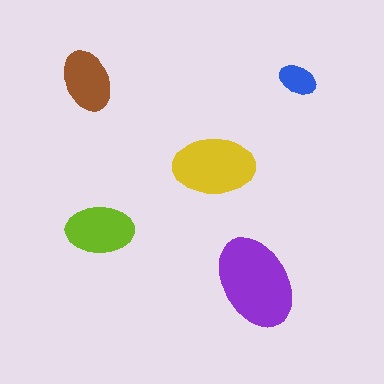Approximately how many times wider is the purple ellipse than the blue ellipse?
About 2.5 times wider.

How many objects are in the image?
There are 5 objects in the image.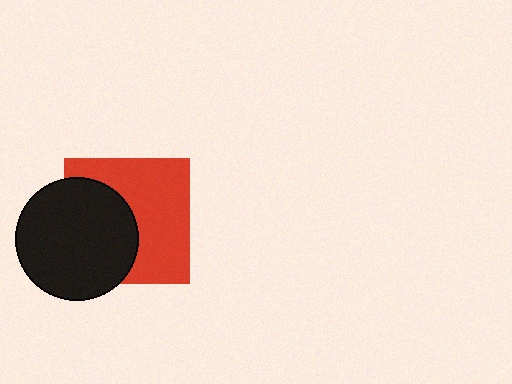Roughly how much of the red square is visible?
About half of it is visible (roughly 56%).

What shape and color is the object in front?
The object in front is a black circle.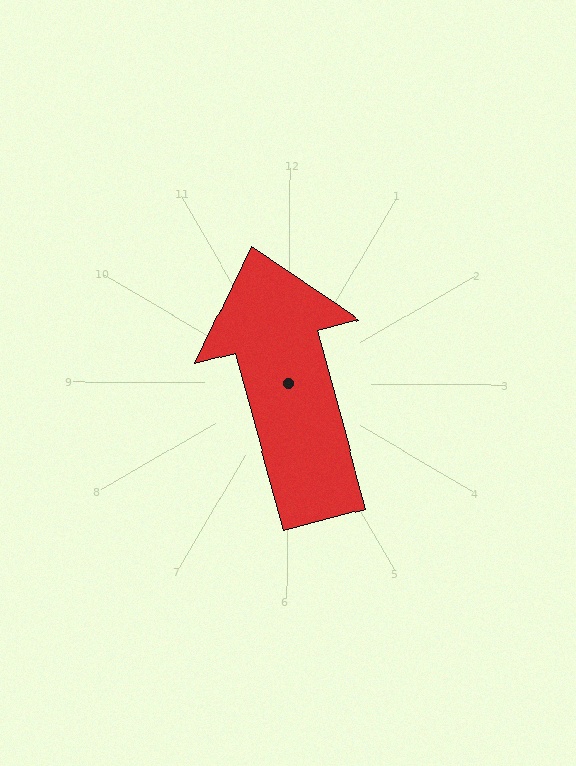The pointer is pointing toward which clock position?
Roughly 11 o'clock.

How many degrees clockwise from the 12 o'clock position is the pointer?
Approximately 345 degrees.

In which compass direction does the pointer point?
North.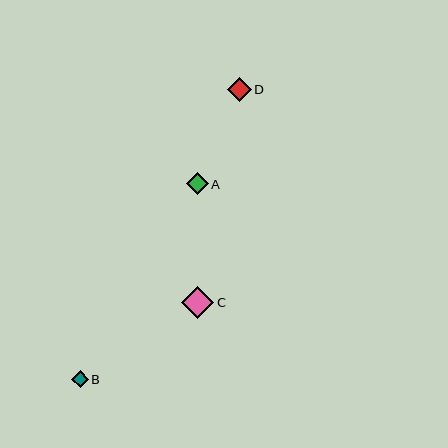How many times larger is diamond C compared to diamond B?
Diamond C is approximately 1.9 times the size of diamond B.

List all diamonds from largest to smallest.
From largest to smallest: C, D, A, B.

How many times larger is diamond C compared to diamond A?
Diamond C is approximately 1.5 times the size of diamond A.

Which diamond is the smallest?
Diamond B is the smallest with a size of approximately 17 pixels.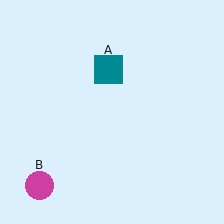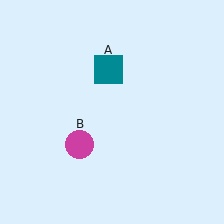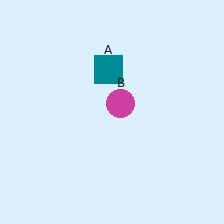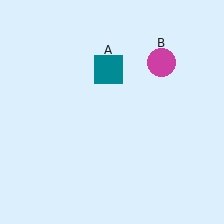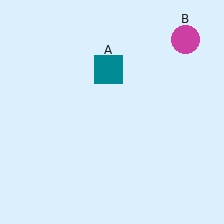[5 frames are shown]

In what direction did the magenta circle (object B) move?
The magenta circle (object B) moved up and to the right.